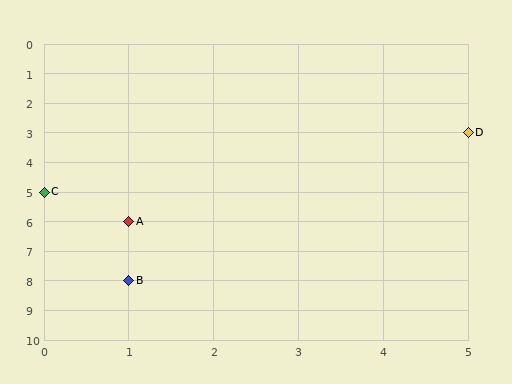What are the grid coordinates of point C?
Point C is at grid coordinates (0, 5).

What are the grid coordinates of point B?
Point B is at grid coordinates (1, 8).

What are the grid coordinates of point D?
Point D is at grid coordinates (5, 3).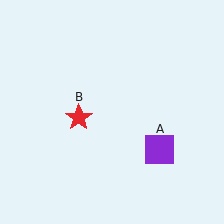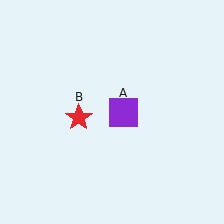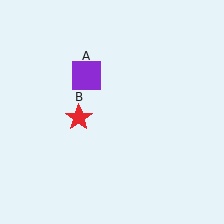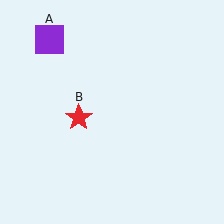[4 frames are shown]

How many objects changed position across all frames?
1 object changed position: purple square (object A).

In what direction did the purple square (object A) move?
The purple square (object A) moved up and to the left.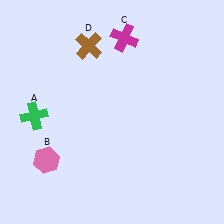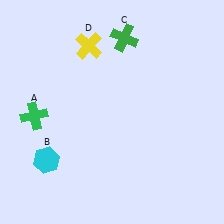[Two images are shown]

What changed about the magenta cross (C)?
In Image 1, C is magenta. In Image 2, it changed to green.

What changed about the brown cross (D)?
In Image 1, D is brown. In Image 2, it changed to yellow.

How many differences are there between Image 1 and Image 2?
There are 3 differences between the two images.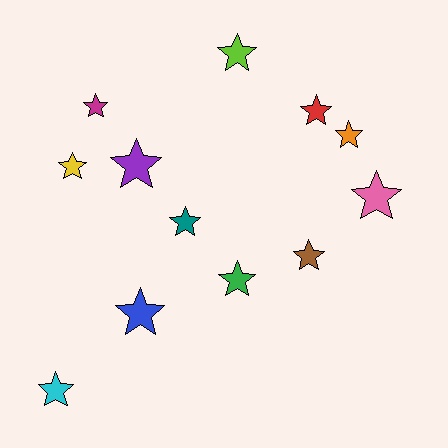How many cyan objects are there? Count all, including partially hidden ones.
There is 1 cyan object.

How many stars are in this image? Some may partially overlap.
There are 12 stars.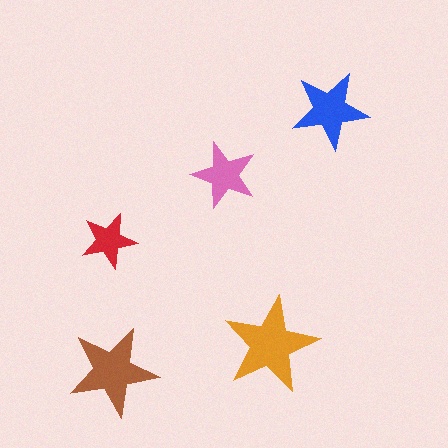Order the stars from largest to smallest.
the orange one, the brown one, the blue one, the pink one, the red one.